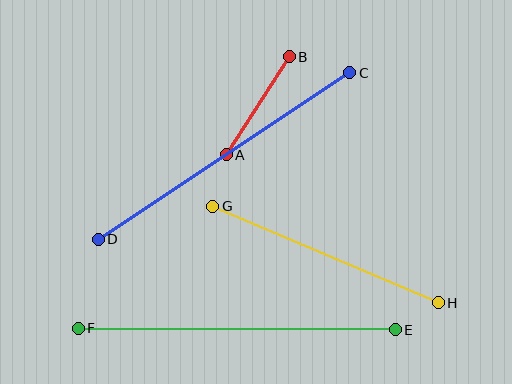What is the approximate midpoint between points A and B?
The midpoint is at approximately (258, 106) pixels.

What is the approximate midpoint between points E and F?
The midpoint is at approximately (237, 329) pixels.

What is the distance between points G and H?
The distance is approximately 245 pixels.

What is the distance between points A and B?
The distance is approximately 117 pixels.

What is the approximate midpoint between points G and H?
The midpoint is at approximately (326, 254) pixels.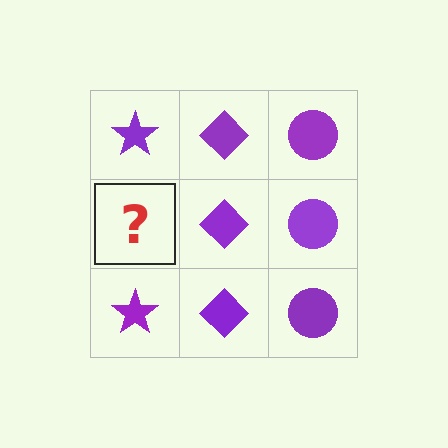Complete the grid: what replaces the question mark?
The question mark should be replaced with a purple star.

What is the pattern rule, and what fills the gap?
The rule is that each column has a consistent shape. The gap should be filled with a purple star.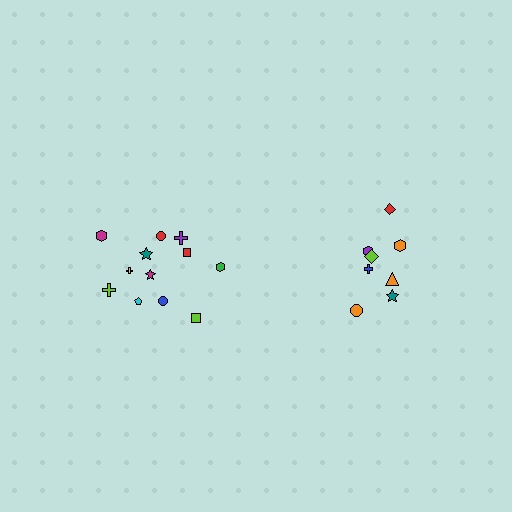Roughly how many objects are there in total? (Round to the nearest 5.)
Roughly 20 objects in total.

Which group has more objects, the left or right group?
The left group.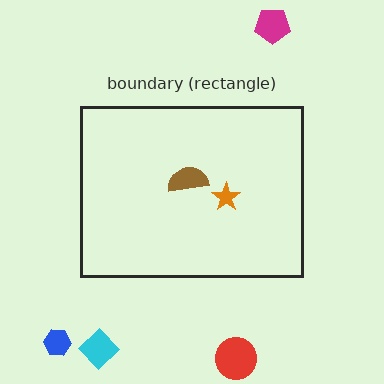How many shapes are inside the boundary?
2 inside, 4 outside.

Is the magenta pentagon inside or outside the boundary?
Outside.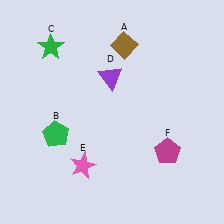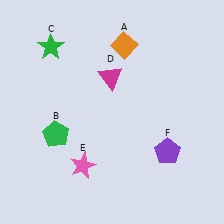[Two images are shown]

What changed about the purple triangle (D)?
In Image 1, D is purple. In Image 2, it changed to magenta.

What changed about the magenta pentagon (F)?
In Image 1, F is magenta. In Image 2, it changed to purple.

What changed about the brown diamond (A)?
In Image 1, A is brown. In Image 2, it changed to orange.